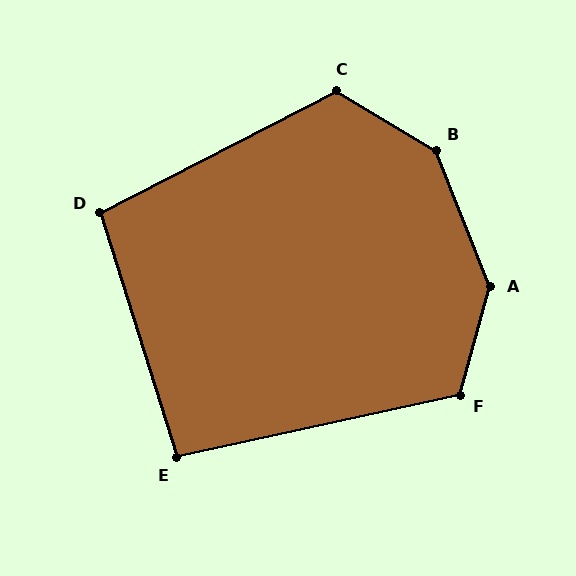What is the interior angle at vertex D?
Approximately 100 degrees (obtuse).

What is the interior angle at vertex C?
Approximately 122 degrees (obtuse).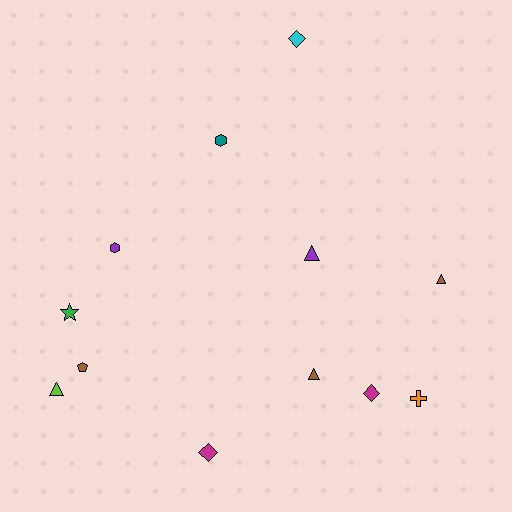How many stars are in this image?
There is 1 star.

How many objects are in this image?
There are 12 objects.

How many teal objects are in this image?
There is 1 teal object.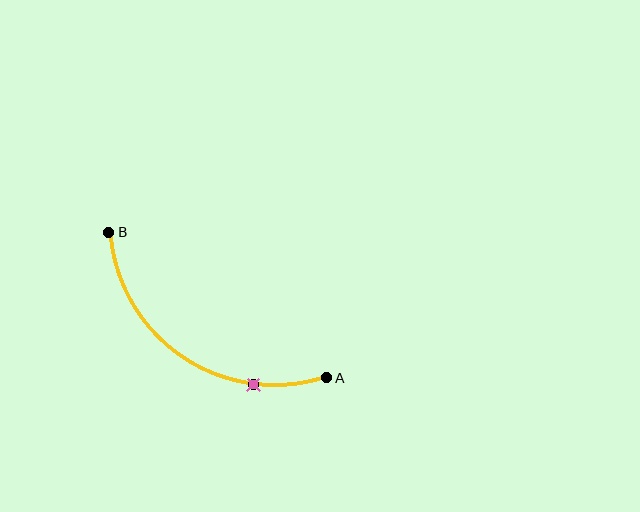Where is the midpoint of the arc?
The arc midpoint is the point on the curve farthest from the straight line joining A and B. It sits below and to the left of that line.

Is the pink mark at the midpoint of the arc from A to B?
No. The pink mark lies on the arc but is closer to endpoint A. The arc midpoint would be at the point on the curve equidistant along the arc from both A and B.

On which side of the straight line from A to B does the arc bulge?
The arc bulges below and to the left of the straight line connecting A and B.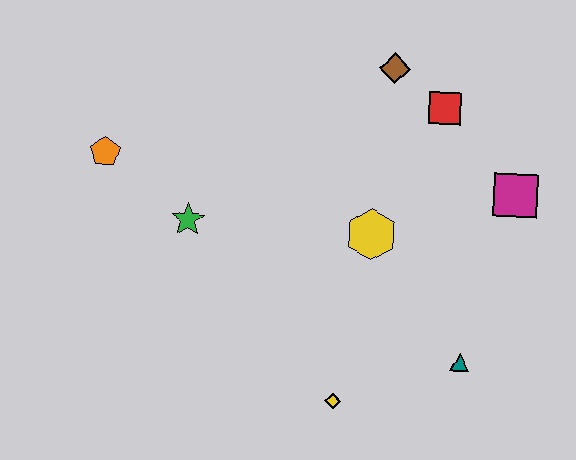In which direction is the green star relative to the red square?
The green star is to the left of the red square.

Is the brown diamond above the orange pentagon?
Yes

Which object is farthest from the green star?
The magenta square is farthest from the green star.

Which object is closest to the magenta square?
The red square is closest to the magenta square.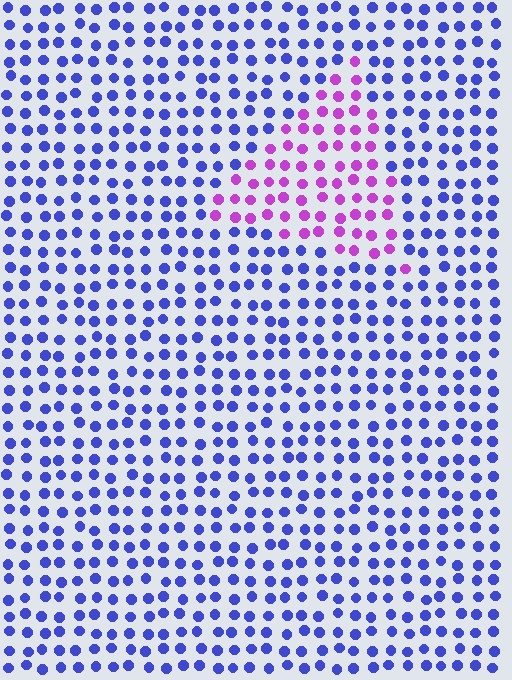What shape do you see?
I see a triangle.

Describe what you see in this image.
The image is filled with small blue elements in a uniform arrangement. A triangle-shaped region is visible where the elements are tinted to a slightly different hue, forming a subtle color boundary.